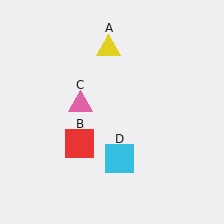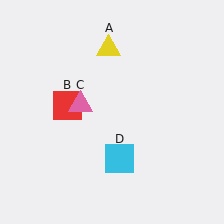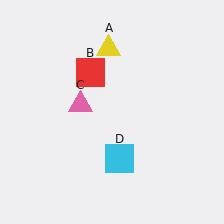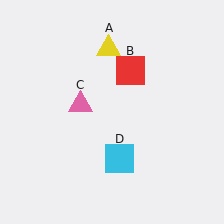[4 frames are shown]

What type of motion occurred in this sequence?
The red square (object B) rotated clockwise around the center of the scene.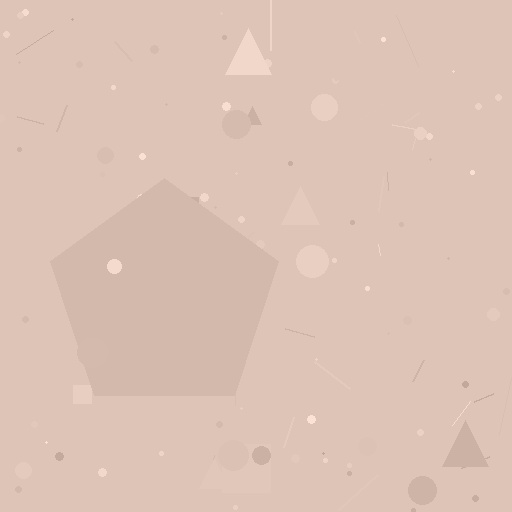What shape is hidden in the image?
A pentagon is hidden in the image.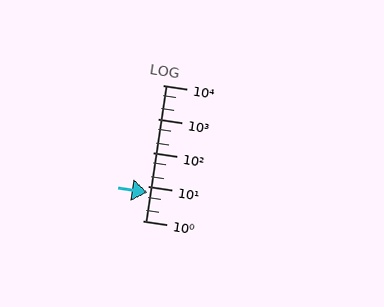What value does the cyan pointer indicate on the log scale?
The pointer indicates approximately 6.9.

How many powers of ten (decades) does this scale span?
The scale spans 4 decades, from 1 to 10000.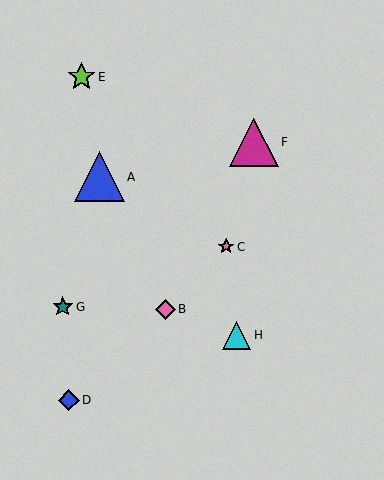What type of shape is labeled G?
Shape G is a teal star.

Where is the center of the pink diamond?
The center of the pink diamond is at (165, 309).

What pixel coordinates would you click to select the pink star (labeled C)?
Click at (226, 247) to select the pink star C.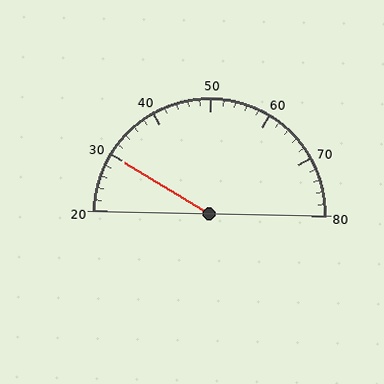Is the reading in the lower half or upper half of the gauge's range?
The reading is in the lower half of the range (20 to 80).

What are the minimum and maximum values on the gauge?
The gauge ranges from 20 to 80.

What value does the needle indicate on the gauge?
The needle indicates approximately 30.